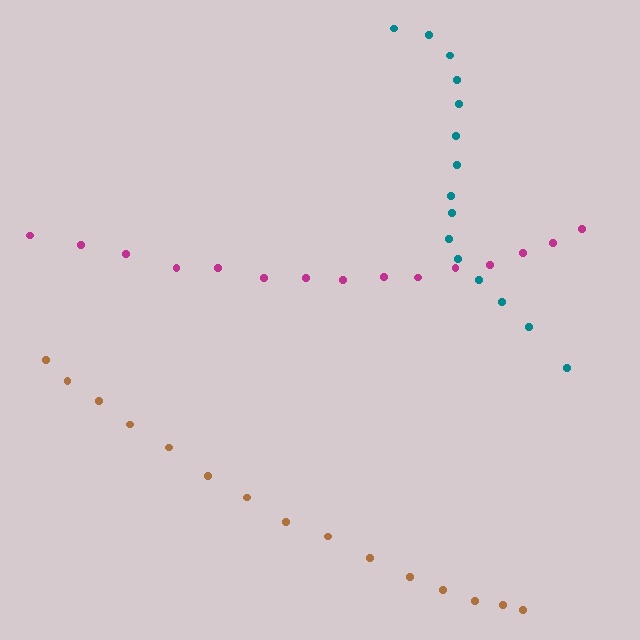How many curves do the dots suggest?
There are 3 distinct paths.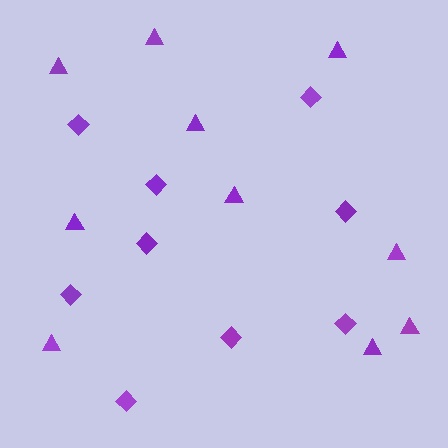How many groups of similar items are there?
There are 2 groups: one group of triangles (10) and one group of diamonds (9).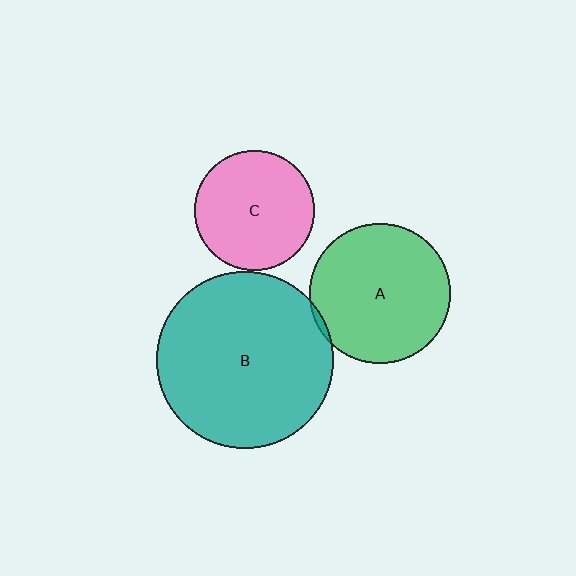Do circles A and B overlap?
Yes.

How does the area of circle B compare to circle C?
Approximately 2.2 times.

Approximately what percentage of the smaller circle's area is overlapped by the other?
Approximately 5%.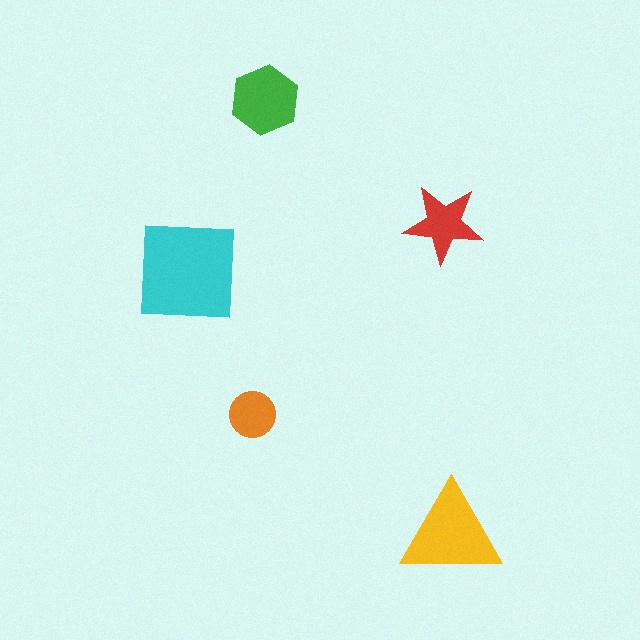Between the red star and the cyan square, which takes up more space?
The cyan square.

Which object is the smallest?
The orange circle.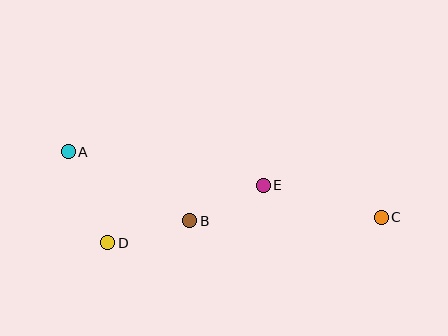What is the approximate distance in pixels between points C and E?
The distance between C and E is approximately 123 pixels.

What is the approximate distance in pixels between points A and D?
The distance between A and D is approximately 100 pixels.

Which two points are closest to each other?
Points B and E are closest to each other.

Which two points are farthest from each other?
Points A and C are farthest from each other.